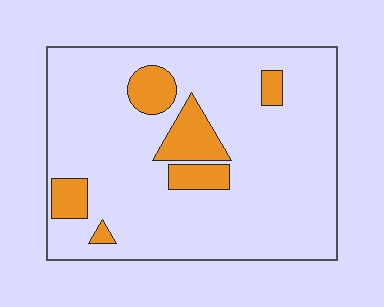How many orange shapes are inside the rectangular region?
6.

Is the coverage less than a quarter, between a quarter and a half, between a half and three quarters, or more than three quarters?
Less than a quarter.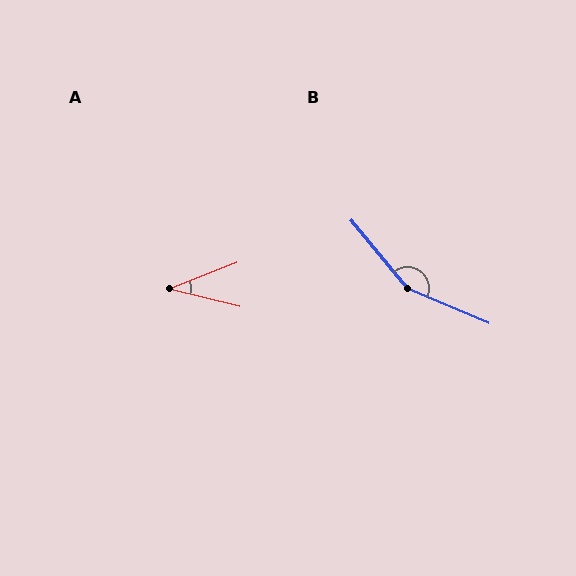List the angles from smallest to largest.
A (35°), B (153°).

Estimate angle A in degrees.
Approximately 35 degrees.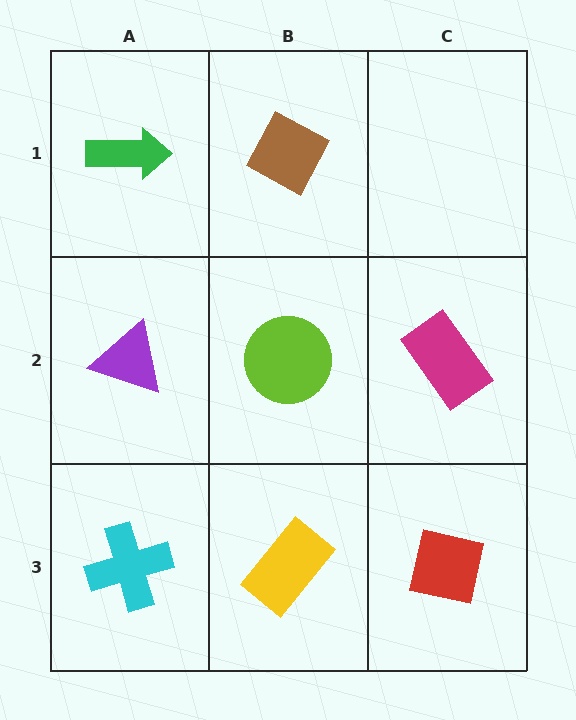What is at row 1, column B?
A brown diamond.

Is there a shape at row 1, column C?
No, that cell is empty.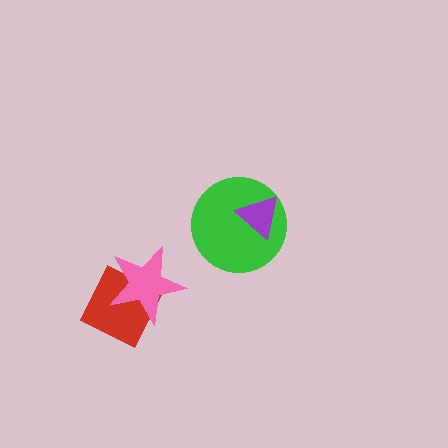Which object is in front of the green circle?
The purple triangle is in front of the green circle.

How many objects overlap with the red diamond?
1 object overlaps with the red diamond.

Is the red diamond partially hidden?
Yes, it is partially covered by another shape.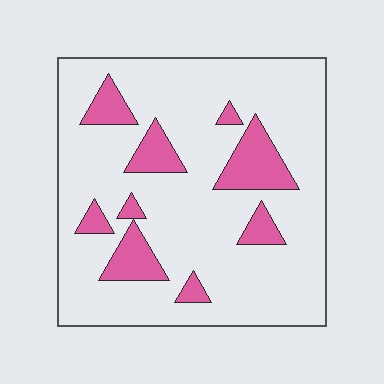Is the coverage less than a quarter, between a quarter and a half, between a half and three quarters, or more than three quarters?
Less than a quarter.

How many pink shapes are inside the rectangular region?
9.